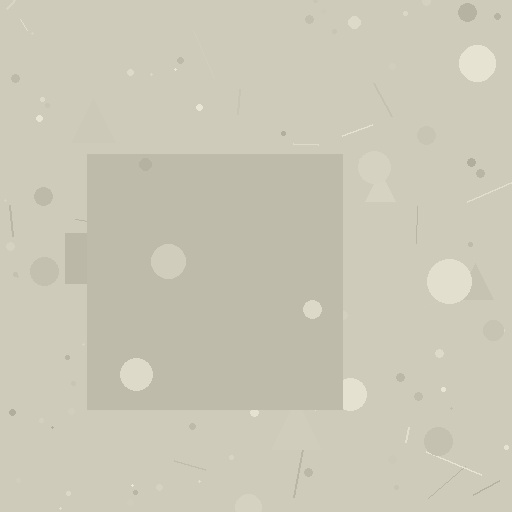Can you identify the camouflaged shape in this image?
The camouflaged shape is a square.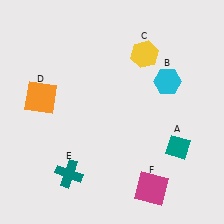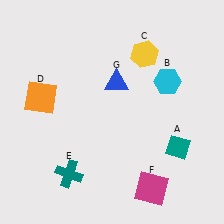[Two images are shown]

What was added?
A blue triangle (G) was added in Image 2.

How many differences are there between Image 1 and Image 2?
There is 1 difference between the two images.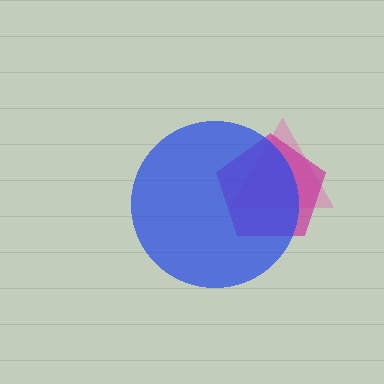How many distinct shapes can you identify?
There are 3 distinct shapes: a pink triangle, a magenta pentagon, a blue circle.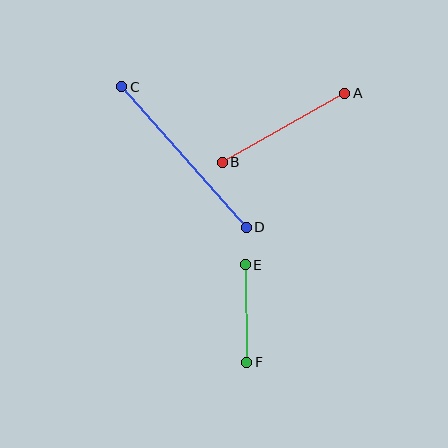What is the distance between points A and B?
The distance is approximately 141 pixels.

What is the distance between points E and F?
The distance is approximately 97 pixels.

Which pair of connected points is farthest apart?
Points C and D are farthest apart.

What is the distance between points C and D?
The distance is approximately 188 pixels.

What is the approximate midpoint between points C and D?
The midpoint is at approximately (184, 157) pixels.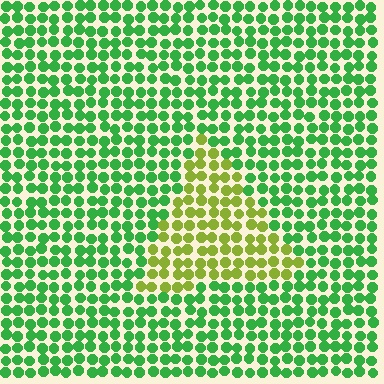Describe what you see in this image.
The image is filled with small green elements in a uniform arrangement. A triangle-shaped region is visible where the elements are tinted to a slightly different hue, forming a subtle color boundary.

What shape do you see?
I see a triangle.